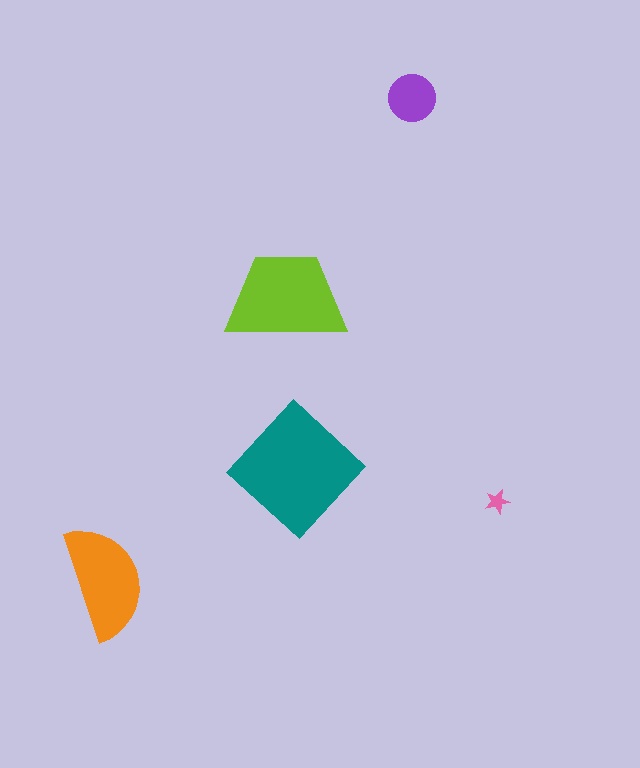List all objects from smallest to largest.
The pink star, the purple circle, the orange semicircle, the lime trapezoid, the teal diamond.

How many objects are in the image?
There are 5 objects in the image.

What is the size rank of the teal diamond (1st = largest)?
1st.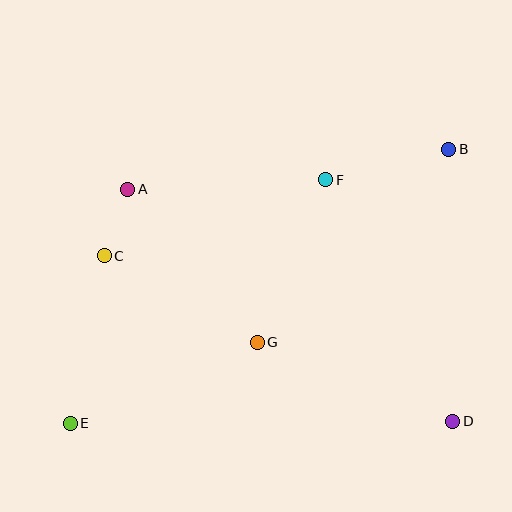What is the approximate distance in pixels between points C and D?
The distance between C and D is approximately 386 pixels.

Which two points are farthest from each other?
Points B and E are farthest from each other.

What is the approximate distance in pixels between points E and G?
The distance between E and G is approximately 204 pixels.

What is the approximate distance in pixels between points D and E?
The distance between D and E is approximately 383 pixels.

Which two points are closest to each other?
Points A and C are closest to each other.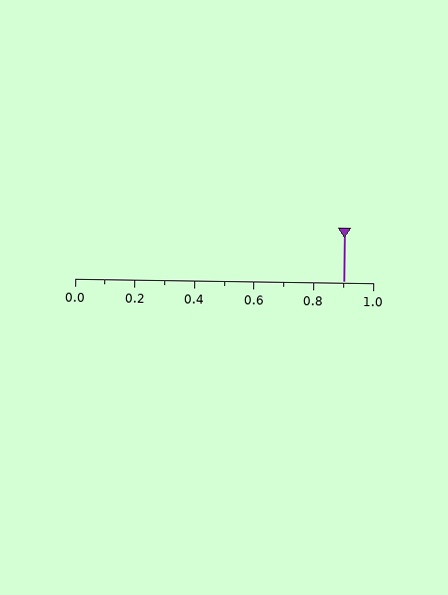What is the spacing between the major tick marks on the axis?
The major ticks are spaced 0.2 apart.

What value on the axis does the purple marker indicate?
The marker indicates approximately 0.9.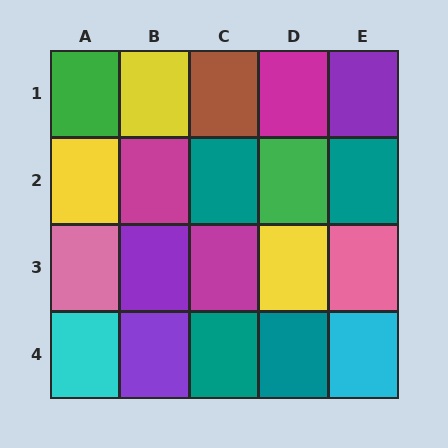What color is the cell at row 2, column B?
Magenta.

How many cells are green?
2 cells are green.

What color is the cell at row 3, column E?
Pink.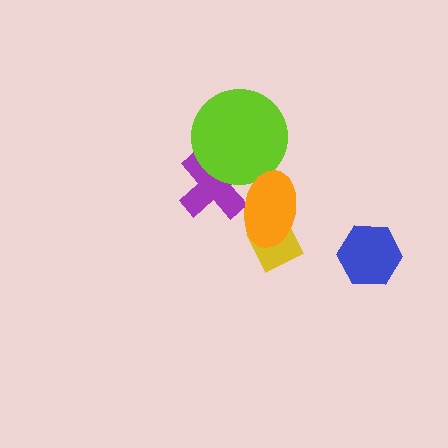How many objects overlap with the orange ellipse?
2 objects overlap with the orange ellipse.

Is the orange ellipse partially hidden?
No, no other shape covers it.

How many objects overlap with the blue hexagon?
0 objects overlap with the blue hexagon.